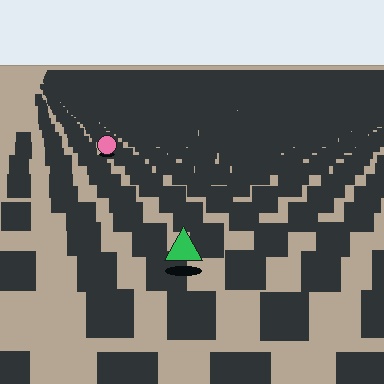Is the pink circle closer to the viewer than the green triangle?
No. The green triangle is closer — you can tell from the texture gradient: the ground texture is coarser near it.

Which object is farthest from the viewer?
The pink circle is farthest from the viewer. It appears smaller and the ground texture around it is denser.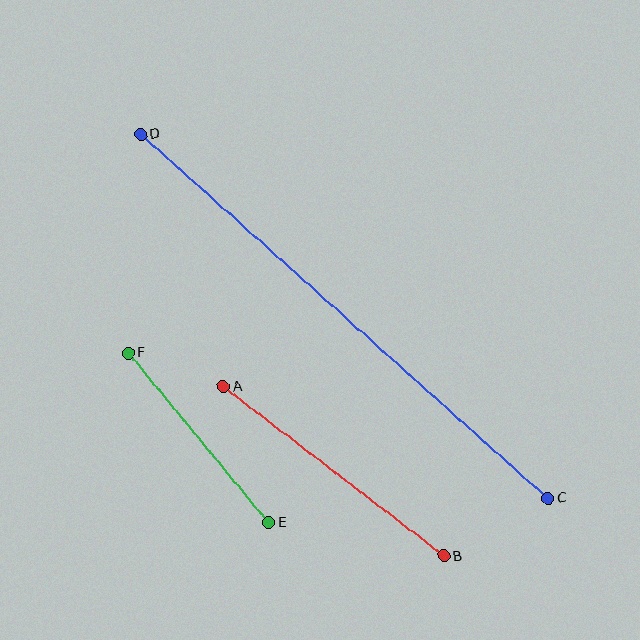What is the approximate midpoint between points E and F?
The midpoint is at approximately (199, 438) pixels.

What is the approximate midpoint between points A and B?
The midpoint is at approximately (333, 471) pixels.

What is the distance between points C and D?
The distance is approximately 546 pixels.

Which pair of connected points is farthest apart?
Points C and D are farthest apart.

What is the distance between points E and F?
The distance is approximately 220 pixels.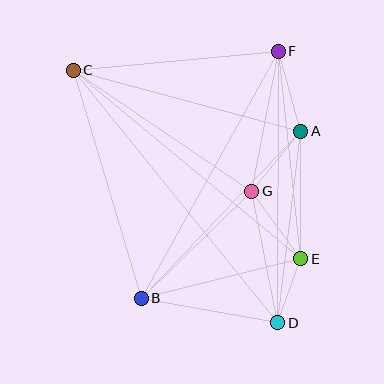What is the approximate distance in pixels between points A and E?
The distance between A and E is approximately 128 pixels.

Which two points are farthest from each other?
Points C and D are farthest from each other.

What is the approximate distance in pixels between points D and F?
The distance between D and F is approximately 271 pixels.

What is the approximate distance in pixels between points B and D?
The distance between B and D is approximately 139 pixels.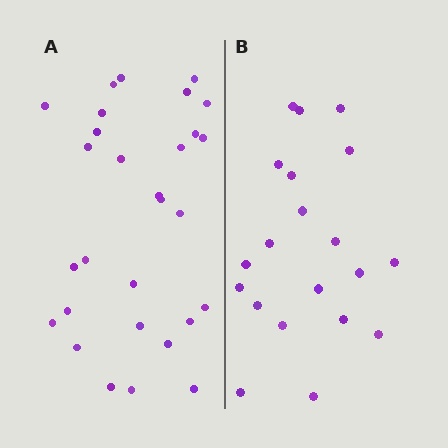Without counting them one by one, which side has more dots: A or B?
Region A (the left region) has more dots.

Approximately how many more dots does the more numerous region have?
Region A has roughly 8 or so more dots than region B.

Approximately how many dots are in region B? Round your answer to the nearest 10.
About 20 dots.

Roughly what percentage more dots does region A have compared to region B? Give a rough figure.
About 45% more.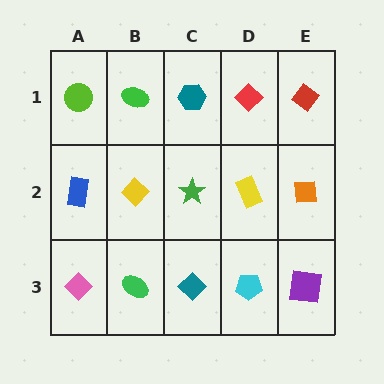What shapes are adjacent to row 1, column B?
A yellow diamond (row 2, column B), a lime circle (row 1, column A), a teal hexagon (row 1, column C).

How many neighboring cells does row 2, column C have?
4.